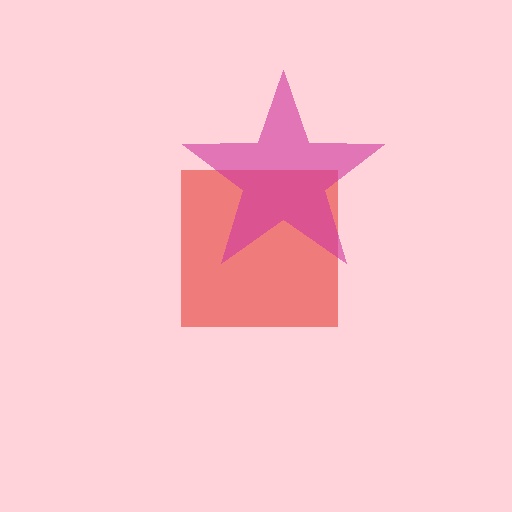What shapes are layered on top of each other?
The layered shapes are: a red square, a magenta star.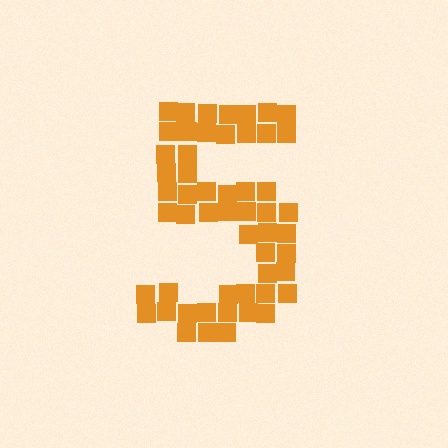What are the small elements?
The small elements are squares.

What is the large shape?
The large shape is the digit 5.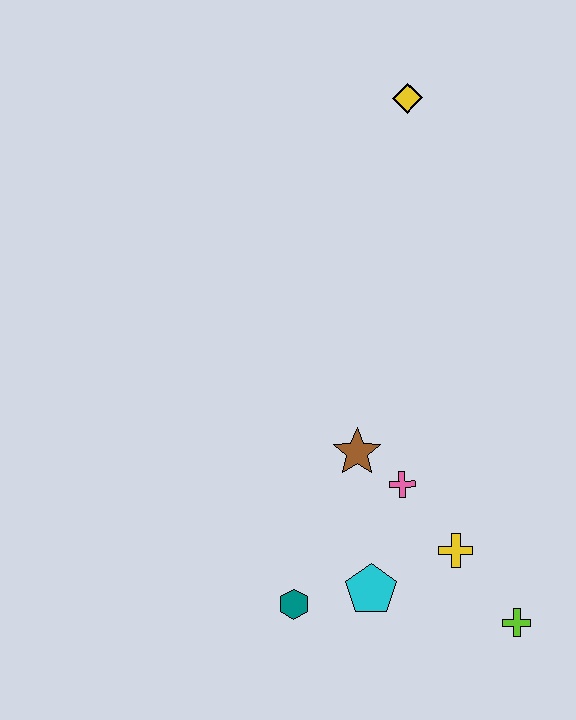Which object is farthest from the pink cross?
The yellow diamond is farthest from the pink cross.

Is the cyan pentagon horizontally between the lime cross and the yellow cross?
No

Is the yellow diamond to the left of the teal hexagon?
No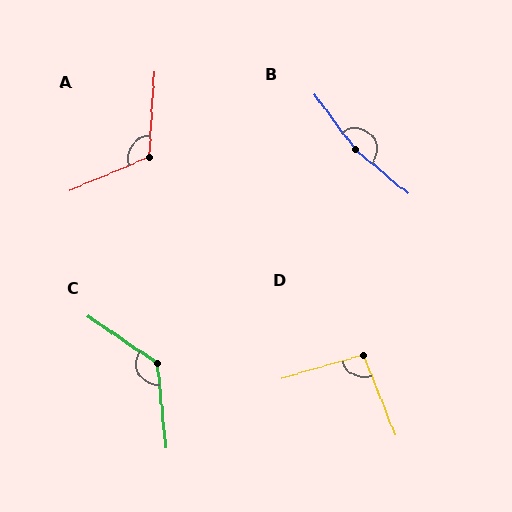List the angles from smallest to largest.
D (96°), A (116°), C (130°), B (167°).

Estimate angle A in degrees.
Approximately 116 degrees.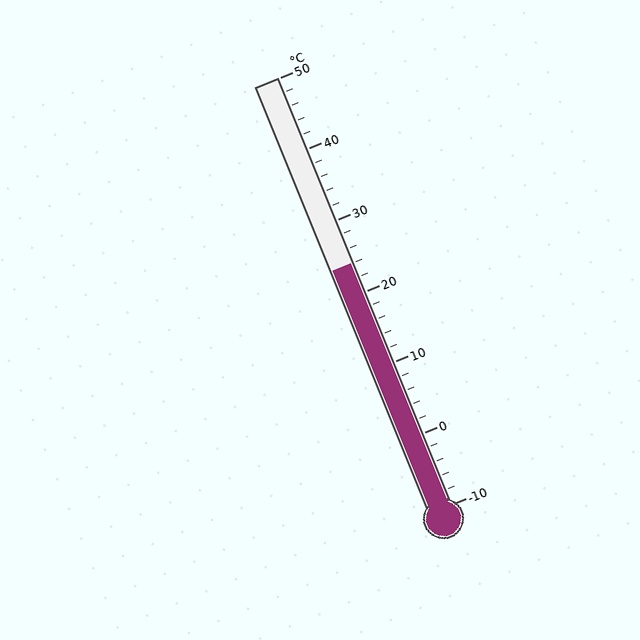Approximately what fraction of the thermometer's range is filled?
The thermometer is filled to approximately 55% of its range.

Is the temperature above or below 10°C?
The temperature is above 10°C.